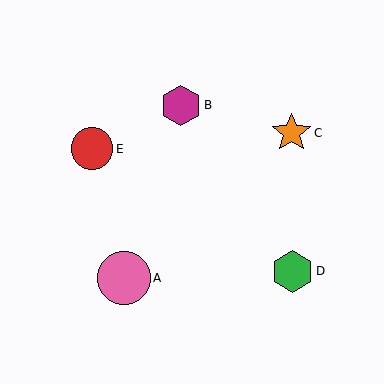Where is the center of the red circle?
The center of the red circle is at (92, 149).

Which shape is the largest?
The pink circle (labeled A) is the largest.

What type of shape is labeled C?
Shape C is an orange star.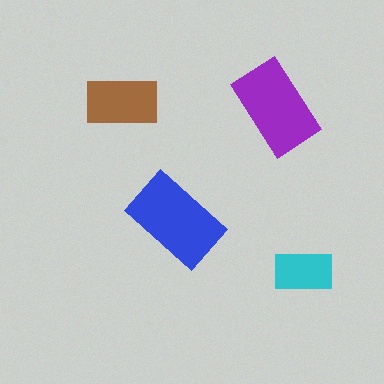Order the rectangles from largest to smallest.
the blue one, the purple one, the brown one, the cyan one.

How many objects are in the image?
There are 4 objects in the image.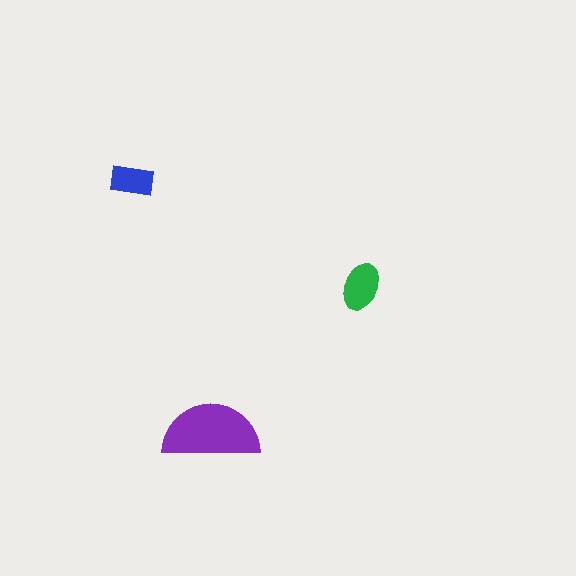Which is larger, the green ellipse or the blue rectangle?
The green ellipse.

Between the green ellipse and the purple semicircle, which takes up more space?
The purple semicircle.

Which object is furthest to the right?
The green ellipse is rightmost.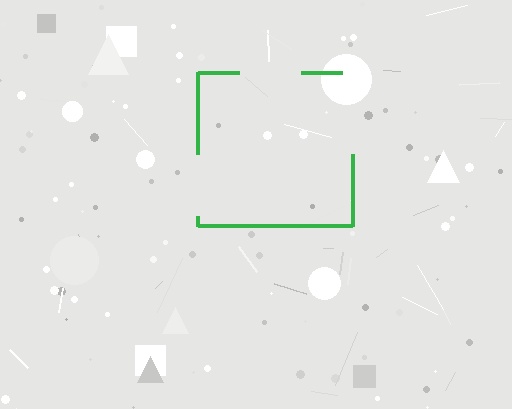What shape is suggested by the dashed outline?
The dashed outline suggests a square.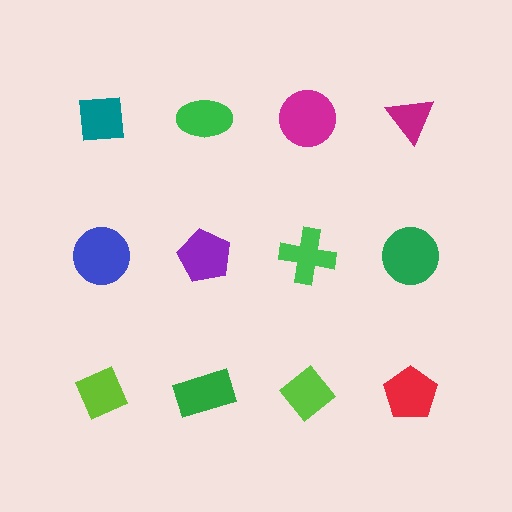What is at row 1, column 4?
A magenta triangle.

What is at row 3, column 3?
A lime diamond.